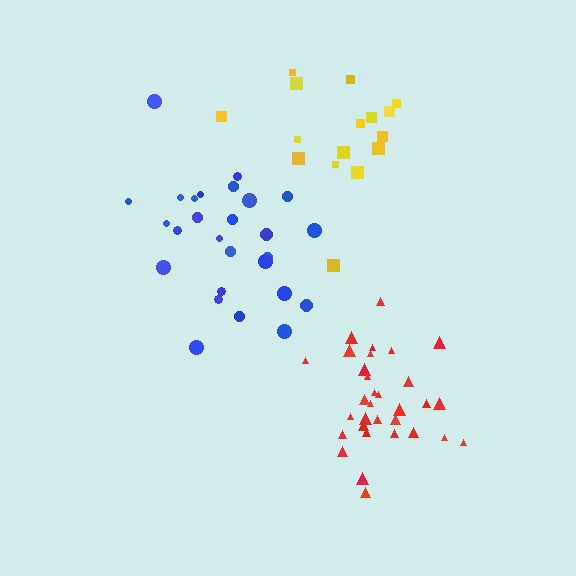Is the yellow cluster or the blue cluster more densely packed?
Blue.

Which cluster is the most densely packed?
Red.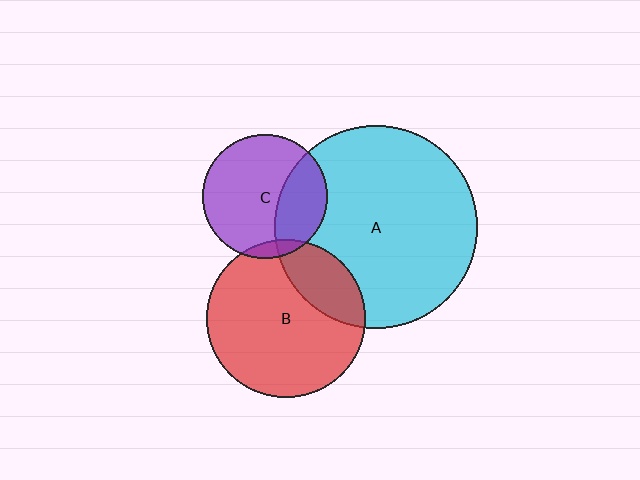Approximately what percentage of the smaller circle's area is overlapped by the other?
Approximately 5%.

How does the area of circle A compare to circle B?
Approximately 1.6 times.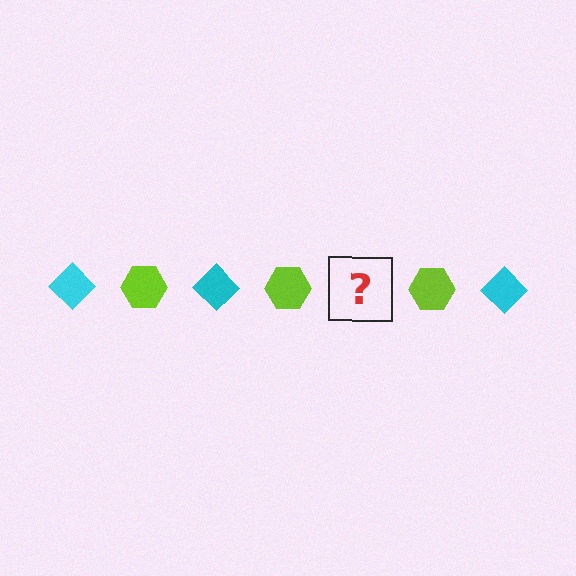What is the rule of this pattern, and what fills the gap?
The rule is that the pattern alternates between cyan diamond and lime hexagon. The gap should be filled with a cyan diamond.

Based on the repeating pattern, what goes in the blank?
The blank should be a cyan diamond.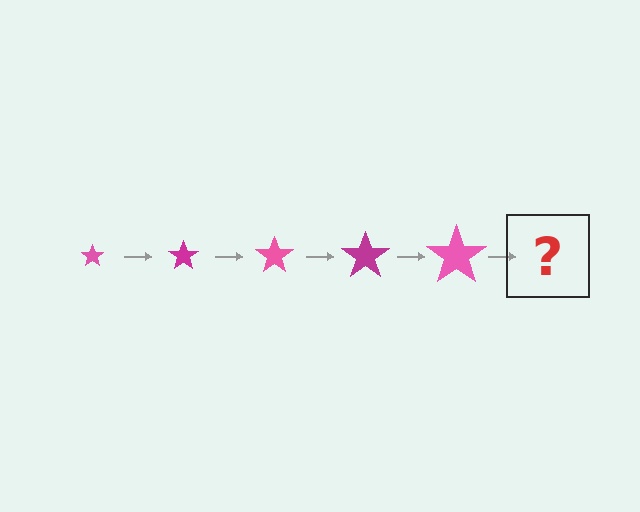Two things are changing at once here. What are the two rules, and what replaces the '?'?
The two rules are that the star grows larger each step and the color cycles through pink and magenta. The '?' should be a magenta star, larger than the previous one.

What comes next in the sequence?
The next element should be a magenta star, larger than the previous one.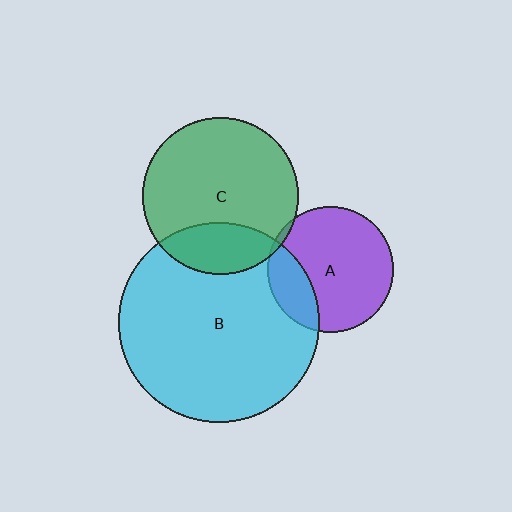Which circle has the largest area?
Circle B (cyan).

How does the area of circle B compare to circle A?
Approximately 2.5 times.